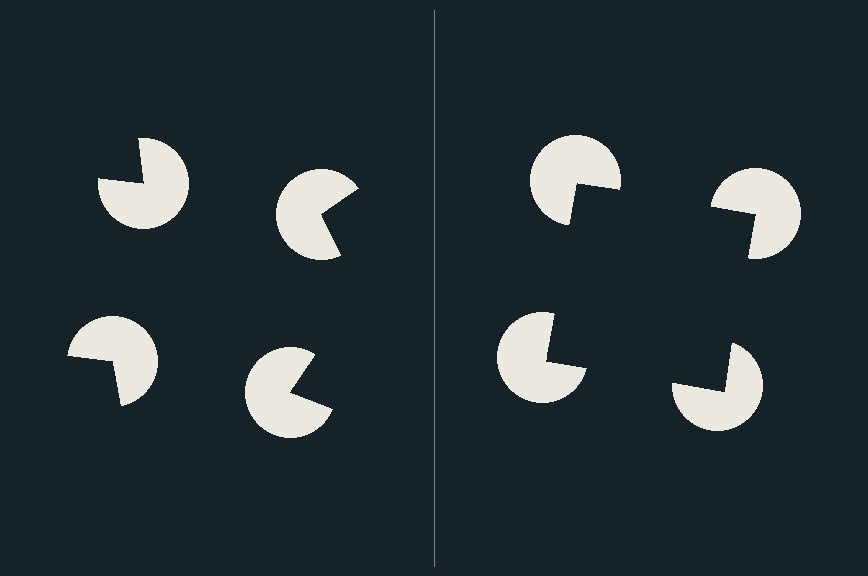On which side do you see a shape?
An illusory square appears on the right side. On the left side the wedge cuts are rotated, so no coherent shape forms.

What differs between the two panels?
The pac-man discs are positioned identically on both sides; only the wedge orientations differ. On the right they align to a square; on the left they are misaligned.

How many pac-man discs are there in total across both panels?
8 — 4 on each side.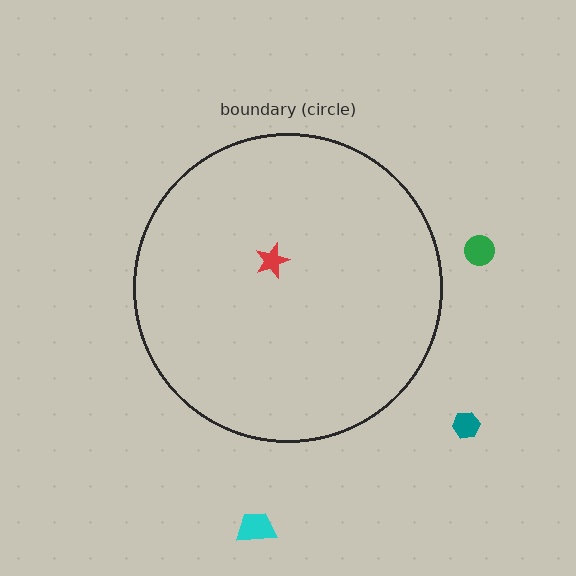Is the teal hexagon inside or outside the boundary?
Outside.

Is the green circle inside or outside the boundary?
Outside.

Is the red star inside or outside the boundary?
Inside.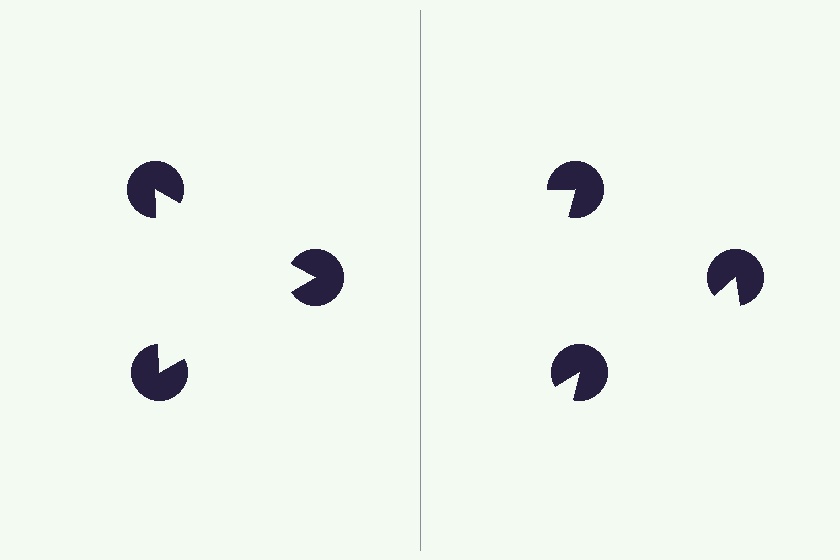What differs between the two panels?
The pac-man discs are positioned identically on both sides; only the wedge orientations differ. On the left they align to a triangle; on the right they are misaligned.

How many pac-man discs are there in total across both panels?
6 — 3 on each side.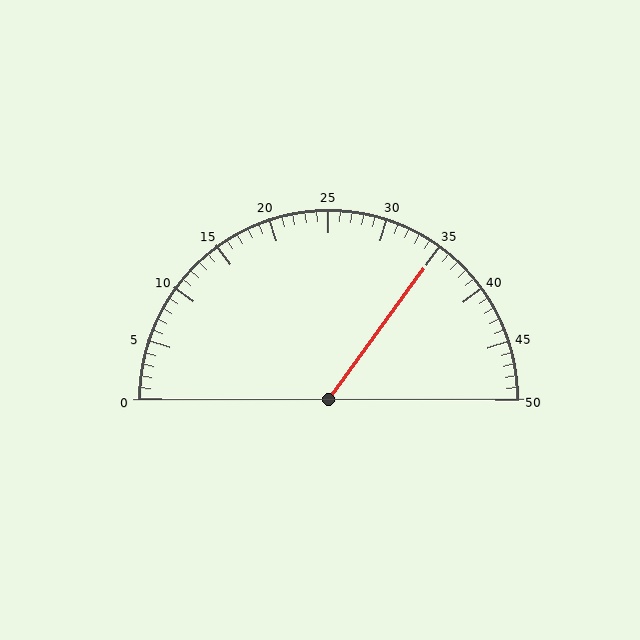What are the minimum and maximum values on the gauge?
The gauge ranges from 0 to 50.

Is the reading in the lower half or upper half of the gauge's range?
The reading is in the upper half of the range (0 to 50).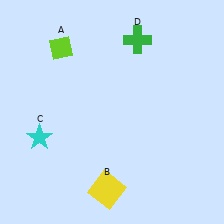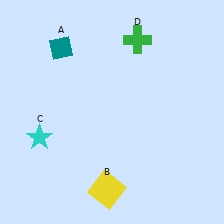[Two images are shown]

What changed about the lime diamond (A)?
In Image 1, A is lime. In Image 2, it changed to teal.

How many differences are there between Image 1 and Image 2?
There is 1 difference between the two images.